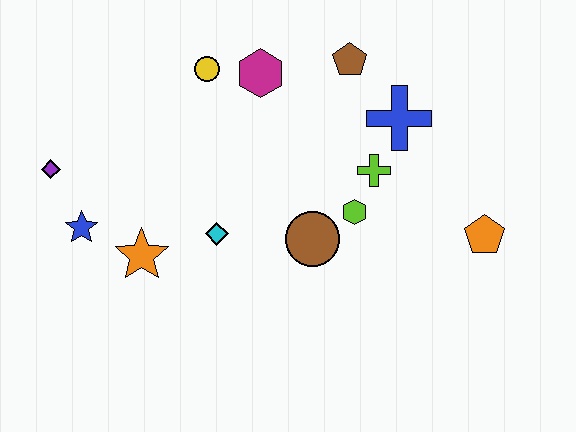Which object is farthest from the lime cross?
The purple diamond is farthest from the lime cross.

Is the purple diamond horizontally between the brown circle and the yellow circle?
No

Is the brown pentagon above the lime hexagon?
Yes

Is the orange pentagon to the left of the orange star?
No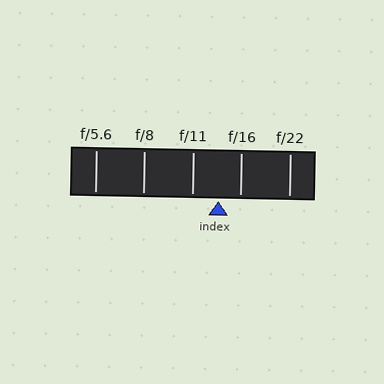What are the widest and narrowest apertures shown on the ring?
The widest aperture shown is f/5.6 and the narrowest is f/22.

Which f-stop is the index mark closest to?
The index mark is closest to f/16.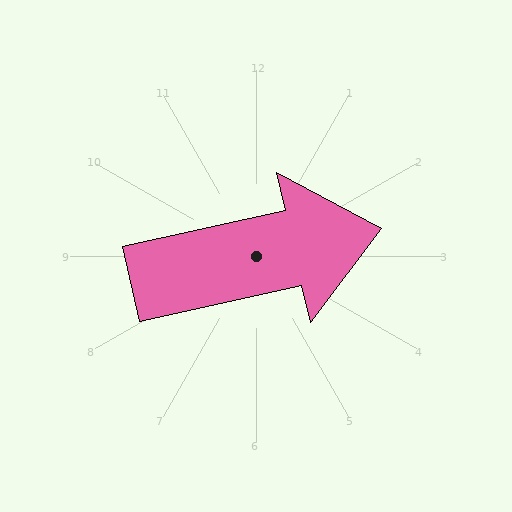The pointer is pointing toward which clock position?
Roughly 3 o'clock.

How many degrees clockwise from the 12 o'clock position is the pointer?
Approximately 78 degrees.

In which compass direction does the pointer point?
East.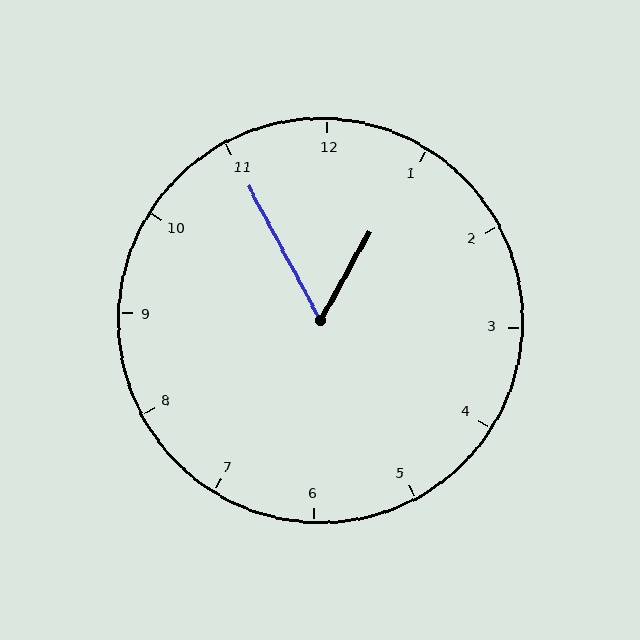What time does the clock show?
12:55.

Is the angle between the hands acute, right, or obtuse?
It is acute.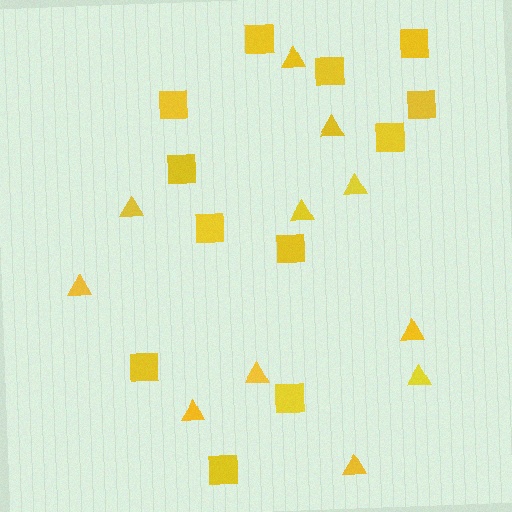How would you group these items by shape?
There are 2 groups: one group of triangles (11) and one group of squares (12).